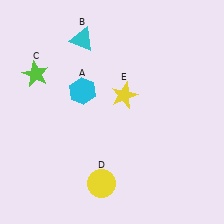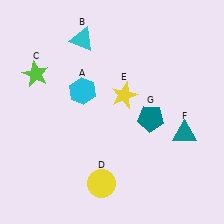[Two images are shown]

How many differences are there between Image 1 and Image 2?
There are 2 differences between the two images.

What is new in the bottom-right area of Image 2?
A teal pentagon (G) was added in the bottom-right area of Image 2.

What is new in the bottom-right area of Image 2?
A teal triangle (F) was added in the bottom-right area of Image 2.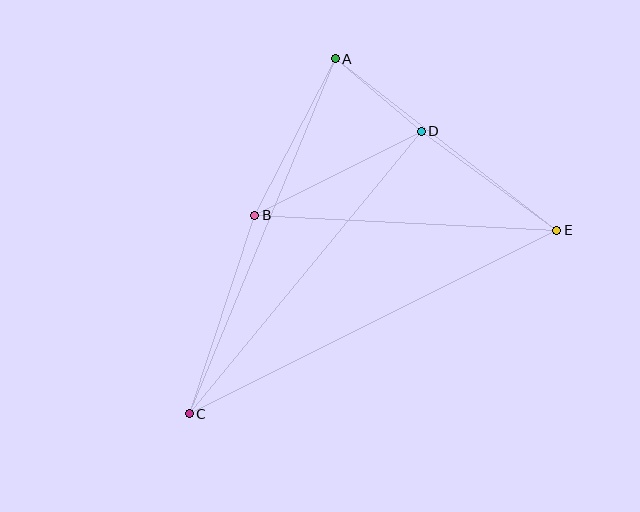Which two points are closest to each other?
Points A and D are closest to each other.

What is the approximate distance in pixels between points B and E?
The distance between B and E is approximately 302 pixels.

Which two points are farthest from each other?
Points C and E are farthest from each other.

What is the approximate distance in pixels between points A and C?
The distance between A and C is approximately 384 pixels.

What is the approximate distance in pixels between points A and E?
The distance between A and E is approximately 280 pixels.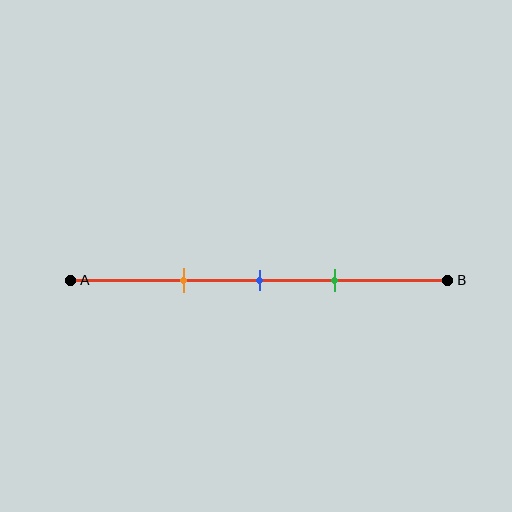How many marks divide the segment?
There are 3 marks dividing the segment.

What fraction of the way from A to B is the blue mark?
The blue mark is approximately 50% (0.5) of the way from A to B.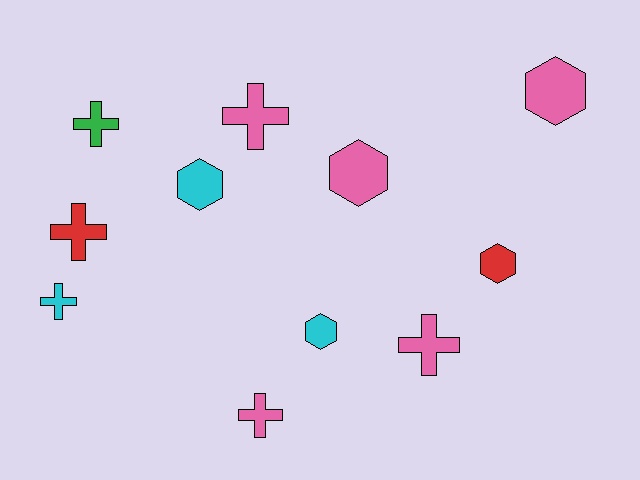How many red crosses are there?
There is 1 red cross.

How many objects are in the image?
There are 11 objects.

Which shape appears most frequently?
Cross, with 6 objects.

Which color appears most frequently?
Pink, with 5 objects.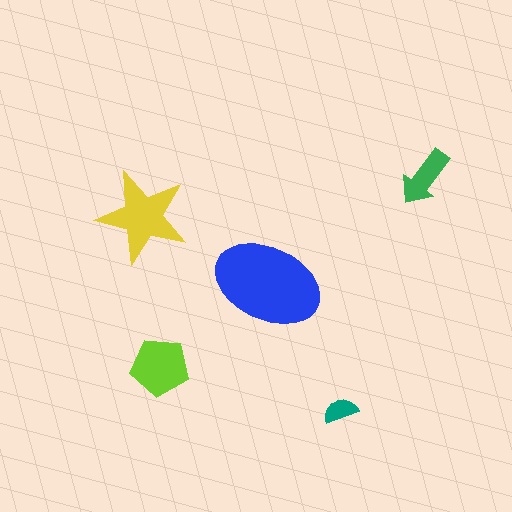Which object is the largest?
The blue ellipse.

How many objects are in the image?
There are 5 objects in the image.